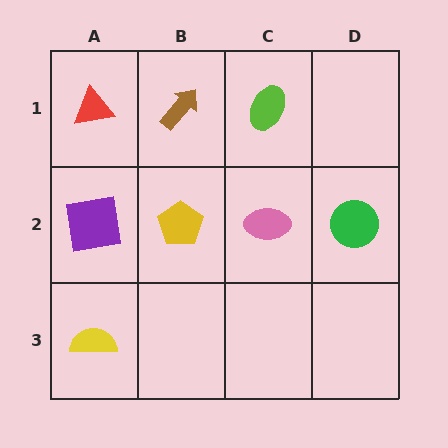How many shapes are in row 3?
1 shape.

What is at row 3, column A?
A yellow semicircle.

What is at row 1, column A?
A red triangle.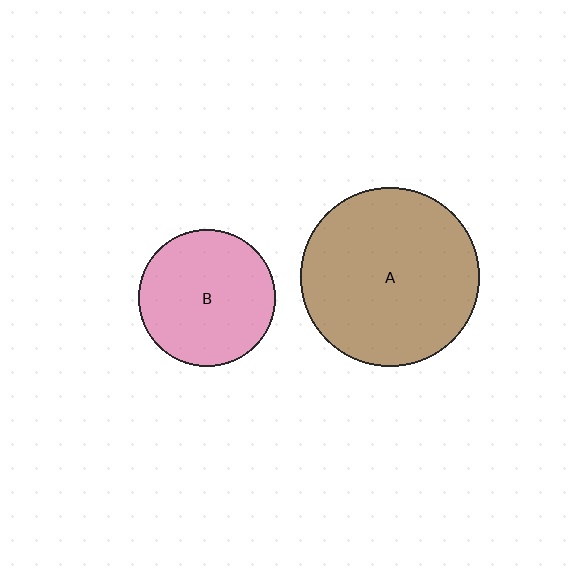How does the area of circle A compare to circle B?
Approximately 1.7 times.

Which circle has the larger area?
Circle A (brown).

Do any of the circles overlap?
No, none of the circles overlap.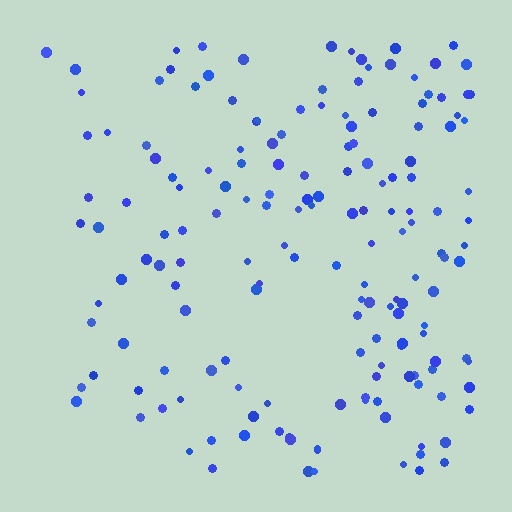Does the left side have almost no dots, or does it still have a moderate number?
Still a moderate number, just noticeably fewer than the right.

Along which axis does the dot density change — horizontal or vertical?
Horizontal.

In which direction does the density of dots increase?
From left to right, with the right side densest.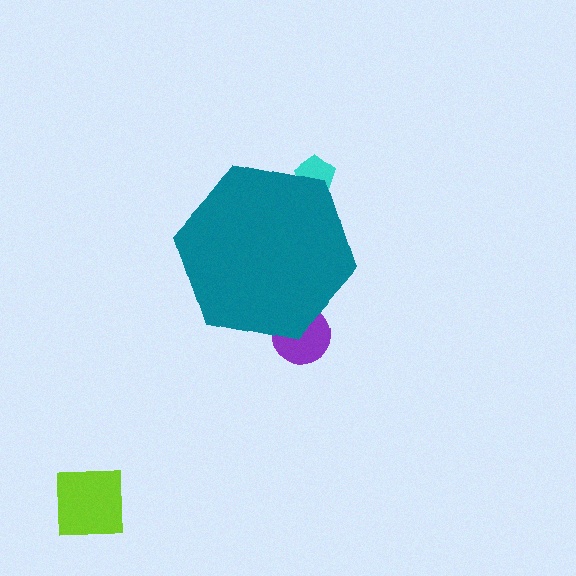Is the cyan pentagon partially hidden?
Yes, the cyan pentagon is partially hidden behind the teal hexagon.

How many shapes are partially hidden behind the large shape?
2 shapes are partially hidden.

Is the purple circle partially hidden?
Yes, the purple circle is partially hidden behind the teal hexagon.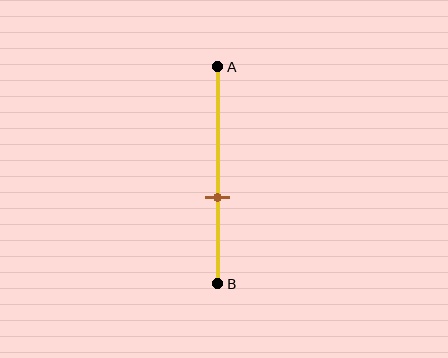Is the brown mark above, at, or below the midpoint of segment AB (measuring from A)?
The brown mark is below the midpoint of segment AB.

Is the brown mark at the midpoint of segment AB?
No, the mark is at about 60% from A, not at the 50% midpoint.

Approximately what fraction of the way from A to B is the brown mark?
The brown mark is approximately 60% of the way from A to B.